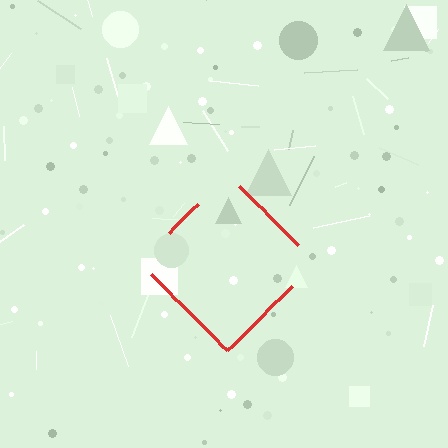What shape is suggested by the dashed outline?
The dashed outline suggests a diamond.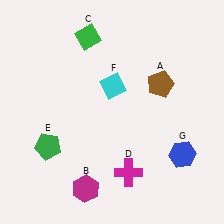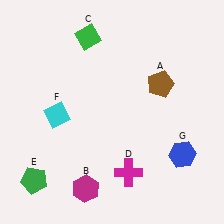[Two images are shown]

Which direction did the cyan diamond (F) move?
The cyan diamond (F) moved left.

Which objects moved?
The objects that moved are: the green pentagon (E), the cyan diamond (F).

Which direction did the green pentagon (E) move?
The green pentagon (E) moved down.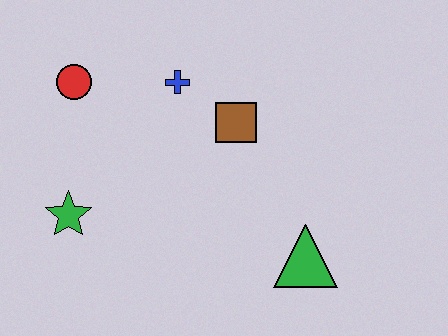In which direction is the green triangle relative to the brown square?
The green triangle is below the brown square.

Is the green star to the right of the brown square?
No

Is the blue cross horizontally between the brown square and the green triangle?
No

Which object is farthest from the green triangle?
The red circle is farthest from the green triangle.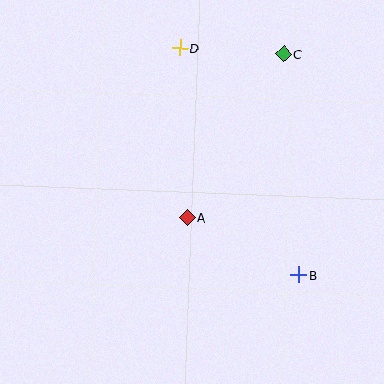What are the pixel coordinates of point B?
Point B is at (298, 275).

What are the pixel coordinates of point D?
Point D is at (180, 48).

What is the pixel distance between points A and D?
The distance between A and D is 170 pixels.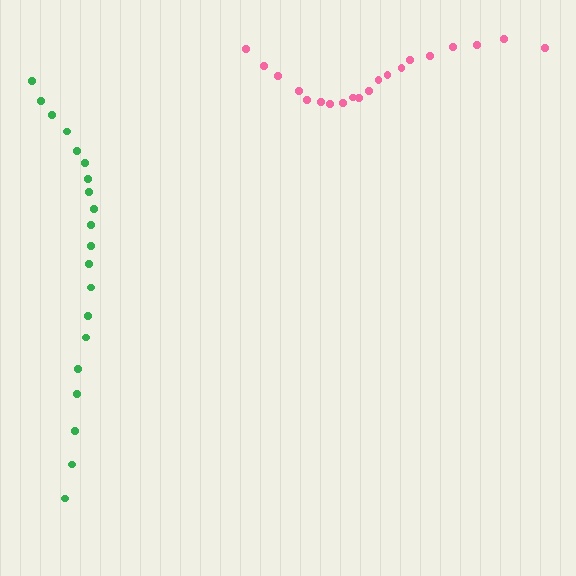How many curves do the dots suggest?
There are 2 distinct paths.